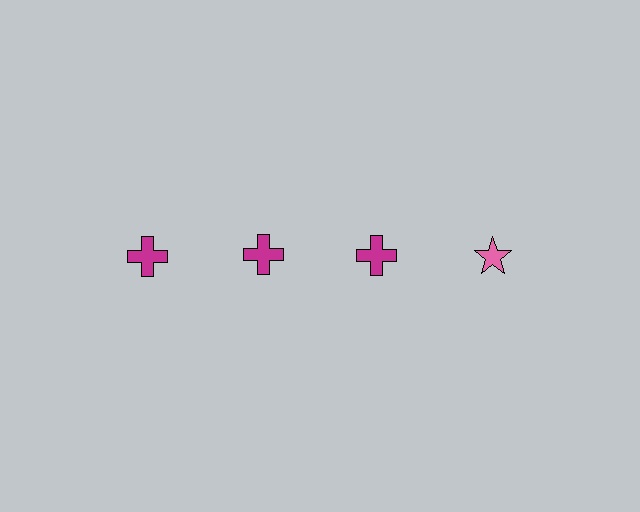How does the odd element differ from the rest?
It differs in both color (pink instead of magenta) and shape (star instead of cross).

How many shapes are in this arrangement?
There are 4 shapes arranged in a grid pattern.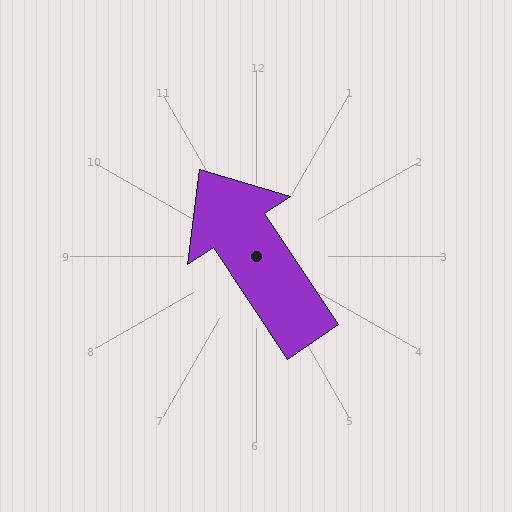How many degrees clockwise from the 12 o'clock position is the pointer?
Approximately 327 degrees.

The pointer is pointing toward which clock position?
Roughly 11 o'clock.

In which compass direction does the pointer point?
Northwest.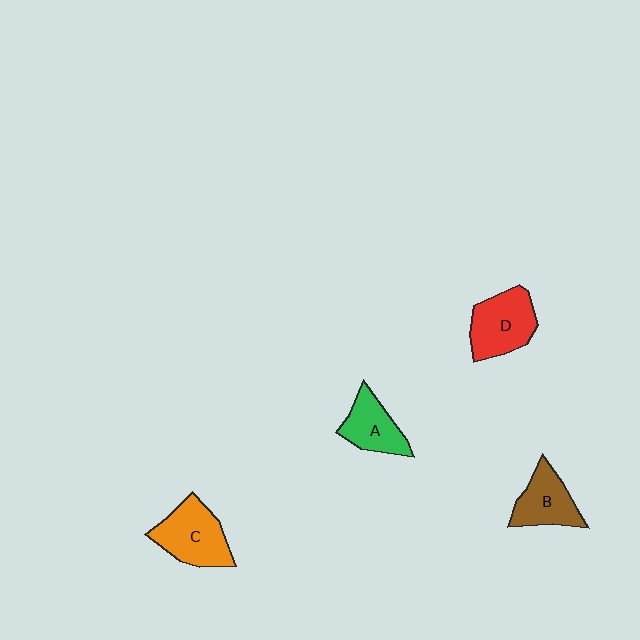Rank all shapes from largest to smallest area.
From largest to smallest: C (orange), D (red), B (brown), A (green).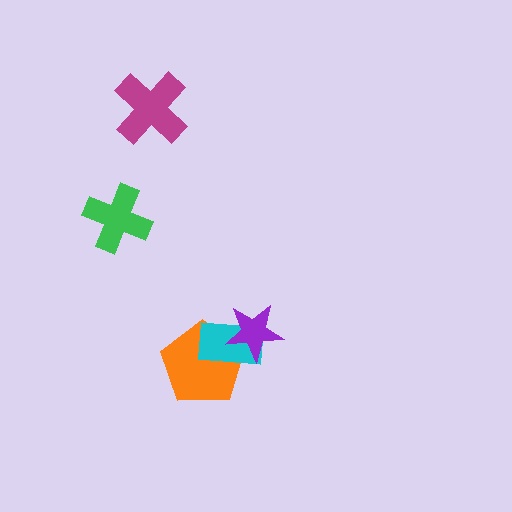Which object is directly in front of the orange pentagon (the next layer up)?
The cyan rectangle is directly in front of the orange pentagon.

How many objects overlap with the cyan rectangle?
2 objects overlap with the cyan rectangle.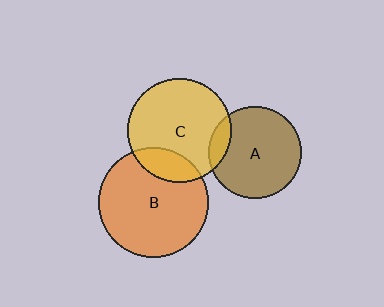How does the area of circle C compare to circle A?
Approximately 1.3 times.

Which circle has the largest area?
Circle B (orange).